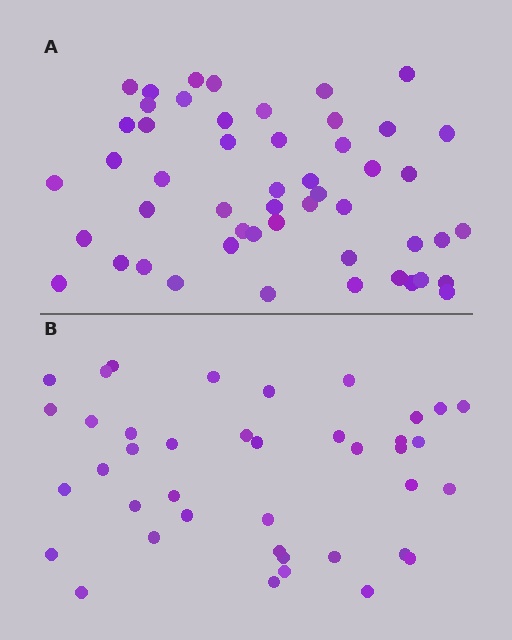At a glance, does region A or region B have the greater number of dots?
Region A (the top region) has more dots.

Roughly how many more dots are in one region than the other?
Region A has roughly 12 or so more dots than region B.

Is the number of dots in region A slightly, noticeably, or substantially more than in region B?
Region A has noticeably more, but not dramatically so. The ratio is roughly 1.3 to 1.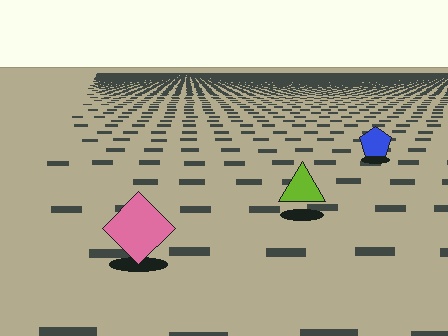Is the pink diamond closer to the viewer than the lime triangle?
Yes. The pink diamond is closer — you can tell from the texture gradient: the ground texture is coarser near it.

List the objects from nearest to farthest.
From nearest to farthest: the pink diamond, the lime triangle, the blue pentagon.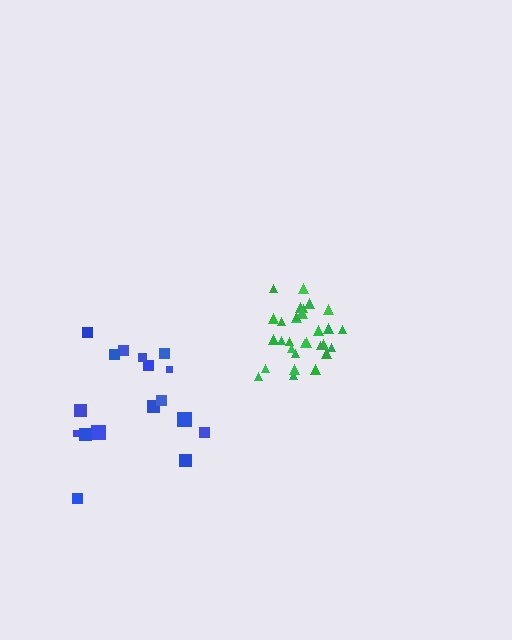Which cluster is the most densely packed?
Green.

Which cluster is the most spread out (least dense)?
Blue.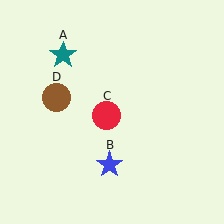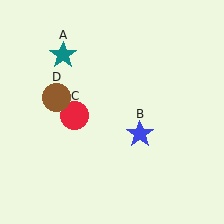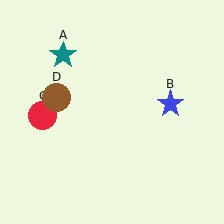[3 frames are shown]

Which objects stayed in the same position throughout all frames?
Teal star (object A) and brown circle (object D) remained stationary.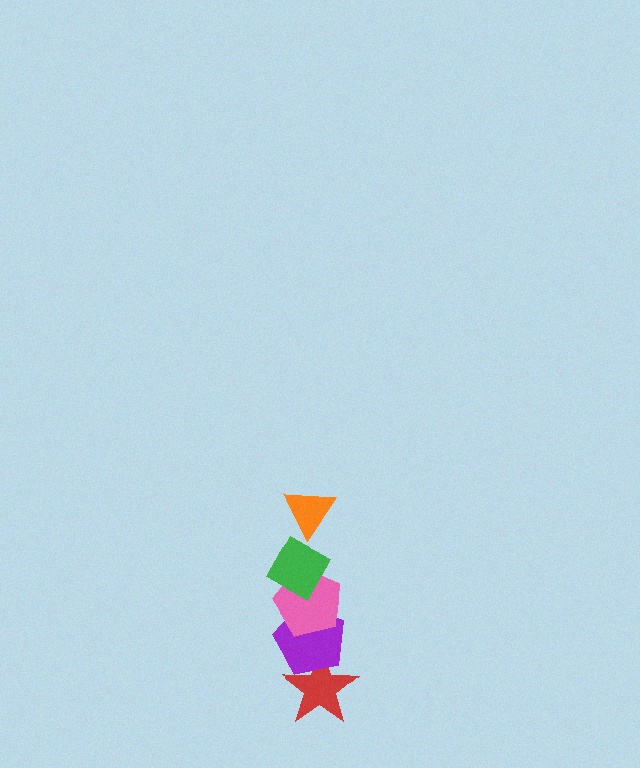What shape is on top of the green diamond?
The orange triangle is on top of the green diamond.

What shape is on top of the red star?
The purple pentagon is on top of the red star.